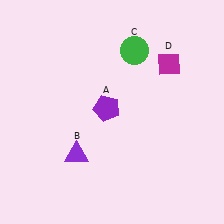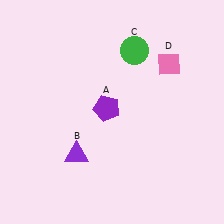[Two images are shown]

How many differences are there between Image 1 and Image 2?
There is 1 difference between the two images.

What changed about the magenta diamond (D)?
In Image 1, D is magenta. In Image 2, it changed to pink.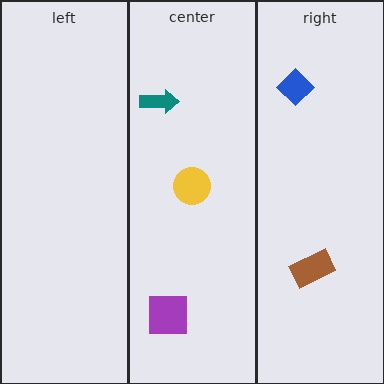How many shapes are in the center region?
3.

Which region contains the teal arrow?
The center region.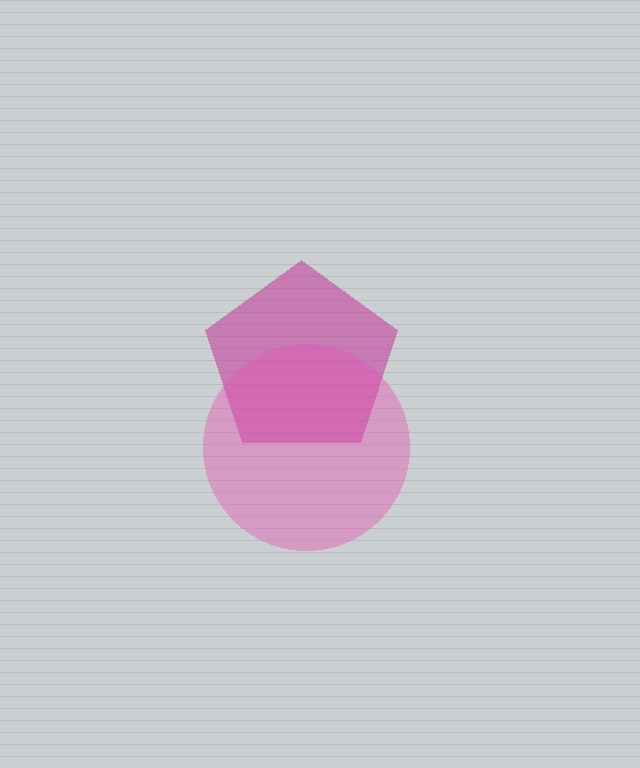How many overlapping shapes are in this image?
There are 2 overlapping shapes in the image.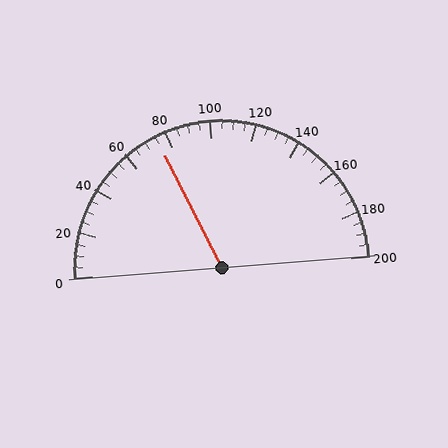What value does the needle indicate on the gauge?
The needle indicates approximately 75.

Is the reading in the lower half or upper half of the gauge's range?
The reading is in the lower half of the range (0 to 200).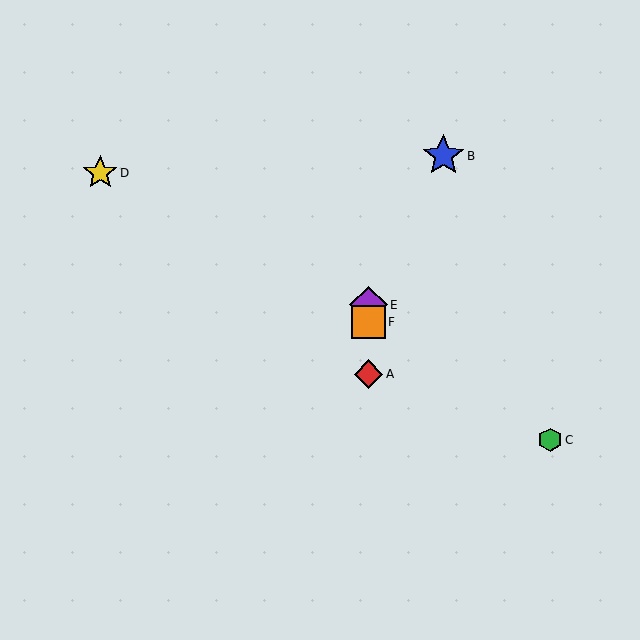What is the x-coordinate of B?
Object B is at x≈443.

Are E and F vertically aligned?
Yes, both are at x≈368.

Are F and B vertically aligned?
No, F is at x≈368 and B is at x≈443.